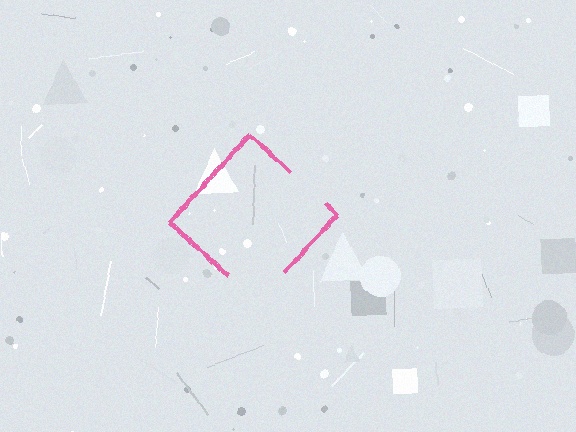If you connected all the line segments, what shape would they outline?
They would outline a diamond.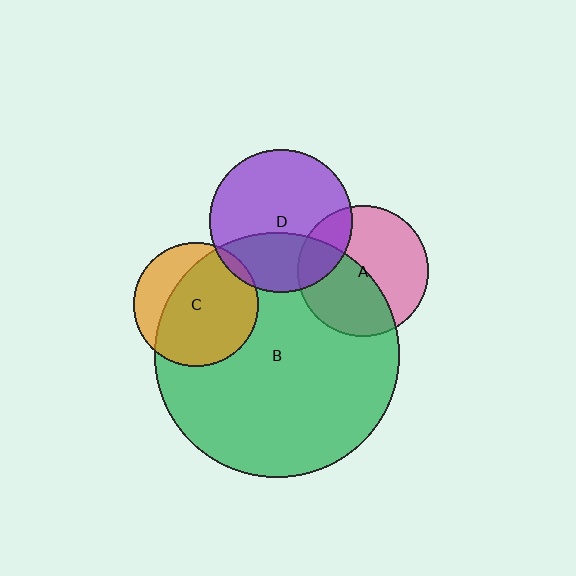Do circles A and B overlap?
Yes.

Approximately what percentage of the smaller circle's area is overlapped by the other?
Approximately 45%.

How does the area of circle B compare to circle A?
Approximately 3.5 times.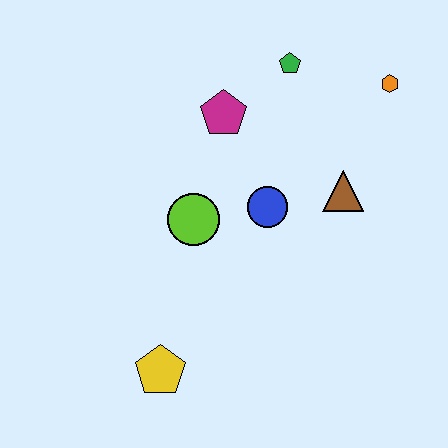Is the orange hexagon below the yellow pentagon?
No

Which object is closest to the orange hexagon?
The green pentagon is closest to the orange hexagon.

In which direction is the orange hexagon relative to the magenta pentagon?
The orange hexagon is to the right of the magenta pentagon.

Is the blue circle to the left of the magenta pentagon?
No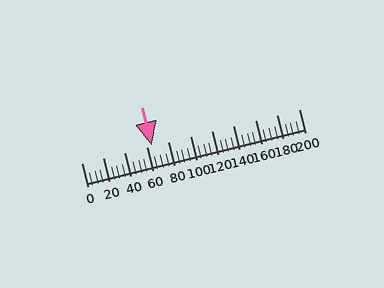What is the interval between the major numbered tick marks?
The major tick marks are spaced 20 units apart.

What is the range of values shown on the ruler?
The ruler shows values from 0 to 200.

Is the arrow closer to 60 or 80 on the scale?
The arrow is closer to 60.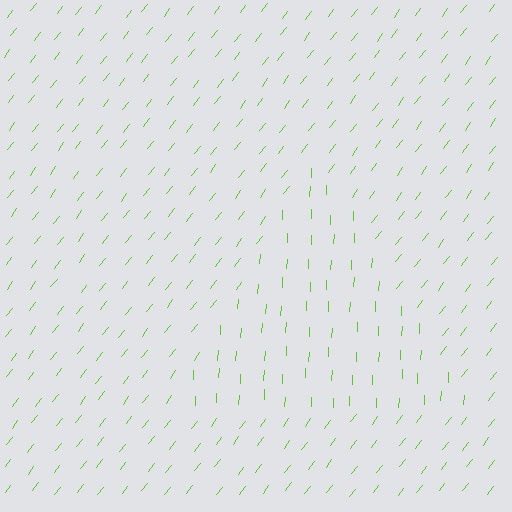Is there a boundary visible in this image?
Yes, there is a texture boundary formed by a change in line orientation.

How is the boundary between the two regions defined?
The boundary is defined purely by a change in line orientation (approximately 35 degrees difference). All lines are the same color and thickness.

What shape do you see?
I see a triangle.